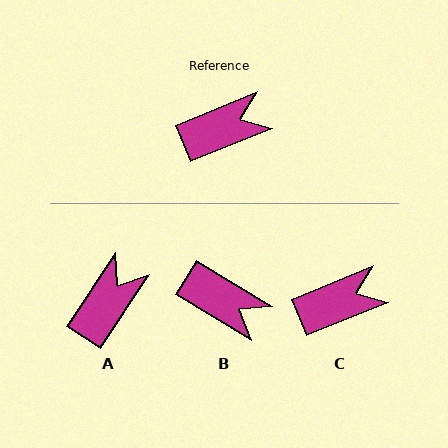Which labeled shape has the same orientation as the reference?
C.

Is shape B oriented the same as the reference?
No, it is off by about 53 degrees.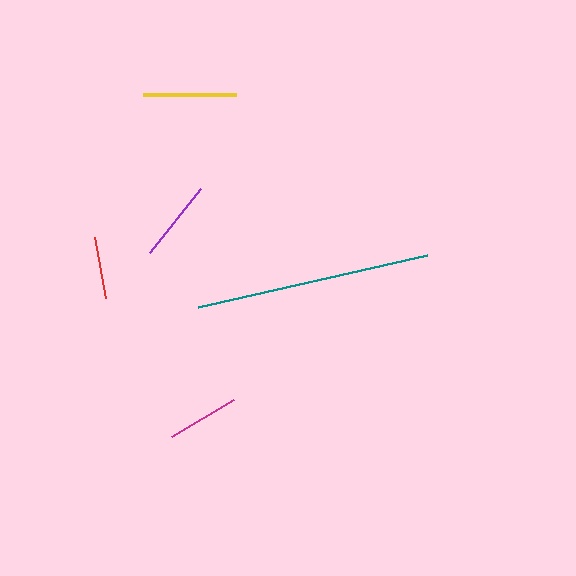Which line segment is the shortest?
The red line is the shortest at approximately 61 pixels.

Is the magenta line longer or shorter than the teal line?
The teal line is longer than the magenta line.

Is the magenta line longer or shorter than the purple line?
The purple line is longer than the magenta line.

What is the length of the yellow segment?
The yellow segment is approximately 93 pixels long.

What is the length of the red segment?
The red segment is approximately 61 pixels long.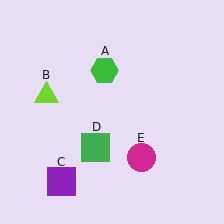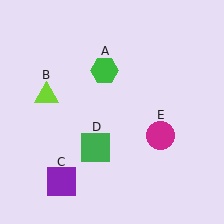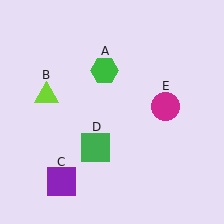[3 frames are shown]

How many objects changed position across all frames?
1 object changed position: magenta circle (object E).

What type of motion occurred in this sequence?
The magenta circle (object E) rotated counterclockwise around the center of the scene.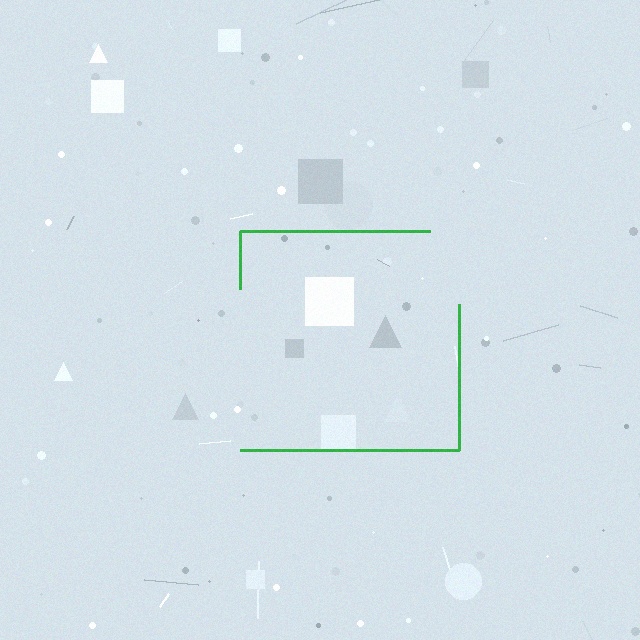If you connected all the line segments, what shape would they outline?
They would outline a square.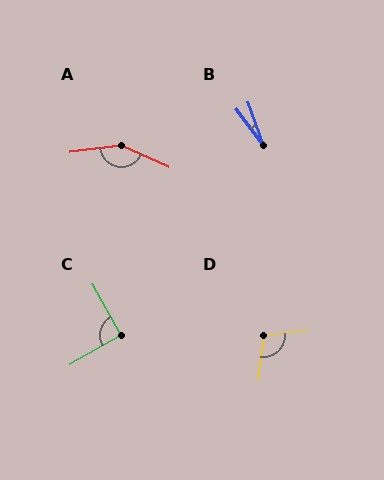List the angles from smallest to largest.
B (18°), C (90°), D (104°), A (149°).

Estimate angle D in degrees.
Approximately 104 degrees.